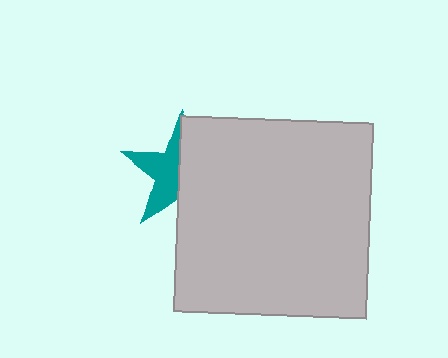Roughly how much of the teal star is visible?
About half of it is visible (roughly 47%).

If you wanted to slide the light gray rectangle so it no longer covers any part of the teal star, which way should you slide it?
Slide it right — that is the most direct way to separate the two shapes.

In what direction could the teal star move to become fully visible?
The teal star could move left. That would shift it out from behind the light gray rectangle entirely.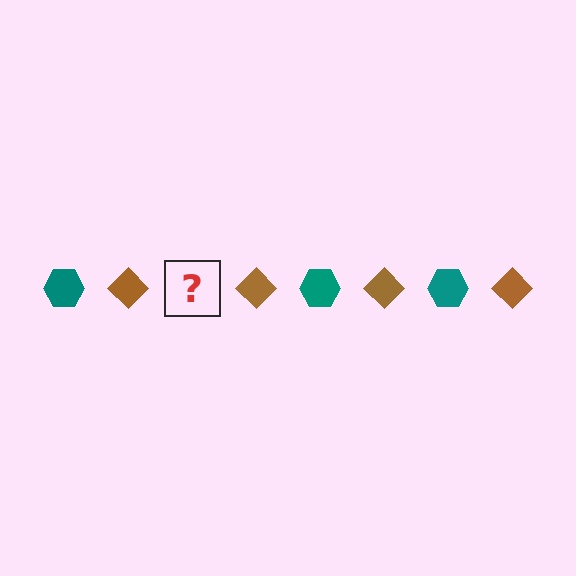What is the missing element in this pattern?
The missing element is a teal hexagon.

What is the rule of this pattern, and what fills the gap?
The rule is that the pattern alternates between teal hexagon and brown diamond. The gap should be filled with a teal hexagon.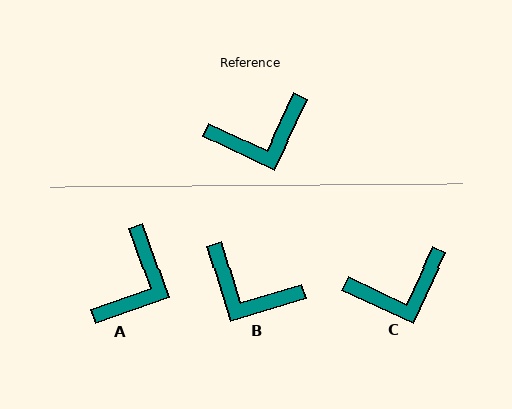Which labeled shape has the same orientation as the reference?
C.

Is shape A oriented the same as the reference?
No, it is off by about 45 degrees.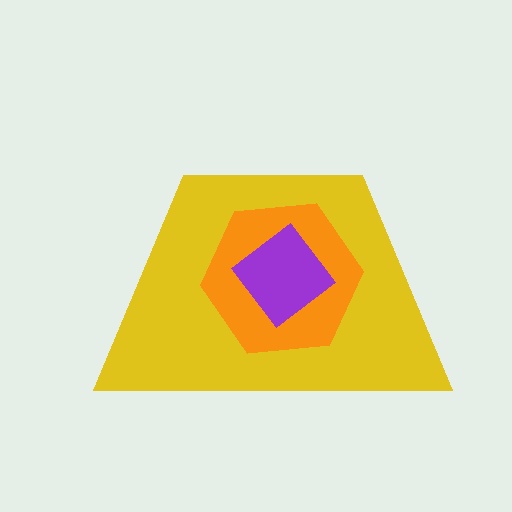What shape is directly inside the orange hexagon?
The purple diamond.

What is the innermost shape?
The purple diamond.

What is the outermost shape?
The yellow trapezoid.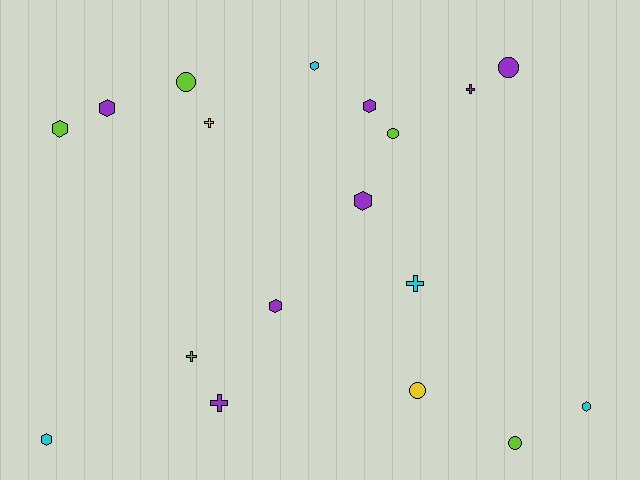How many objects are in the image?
There are 18 objects.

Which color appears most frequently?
Purple, with 7 objects.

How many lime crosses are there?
There is 1 lime cross.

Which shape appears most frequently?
Hexagon, with 8 objects.